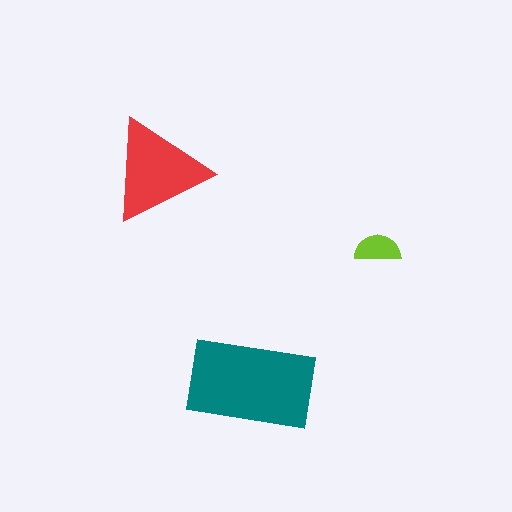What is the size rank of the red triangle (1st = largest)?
2nd.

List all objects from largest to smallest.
The teal rectangle, the red triangle, the lime semicircle.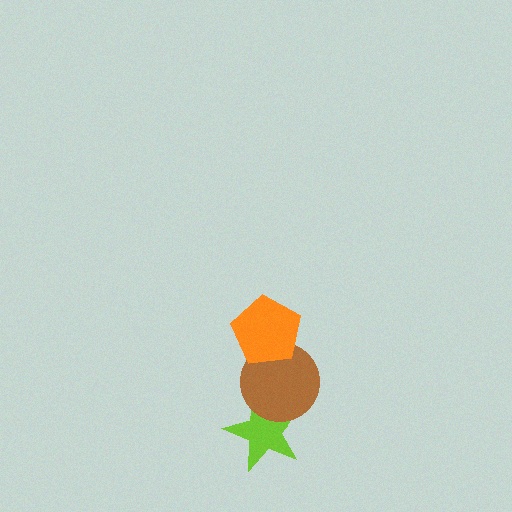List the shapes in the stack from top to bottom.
From top to bottom: the orange pentagon, the brown circle, the lime star.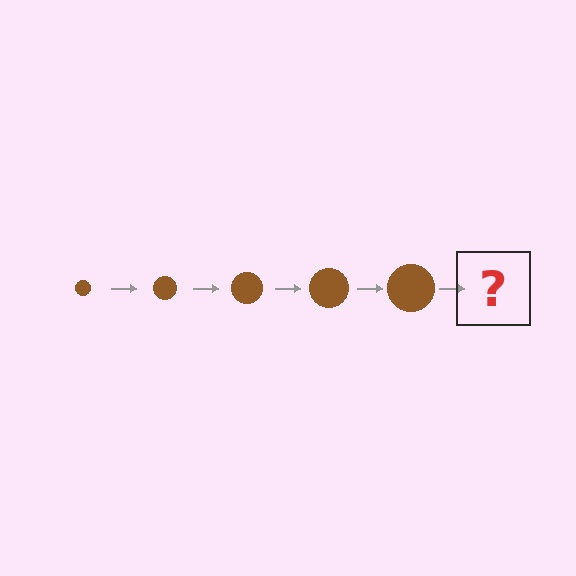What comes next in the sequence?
The next element should be a brown circle, larger than the previous one.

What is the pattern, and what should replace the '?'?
The pattern is that the circle gets progressively larger each step. The '?' should be a brown circle, larger than the previous one.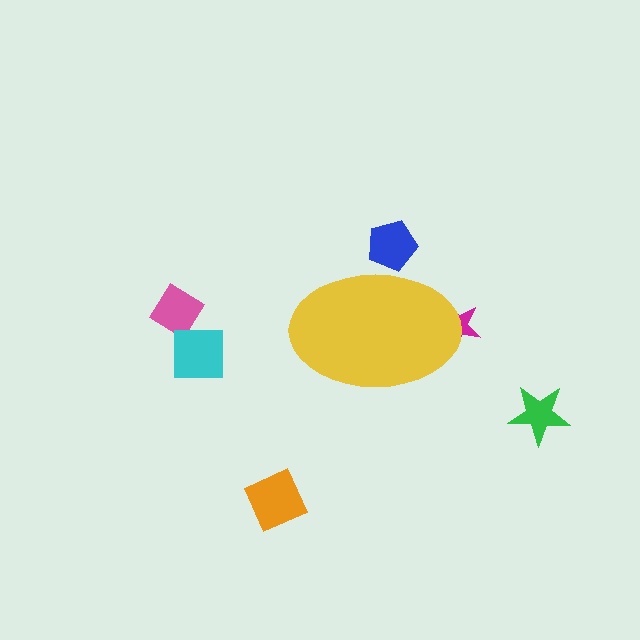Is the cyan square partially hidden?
No, the cyan square is fully visible.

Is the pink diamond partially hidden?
No, the pink diamond is fully visible.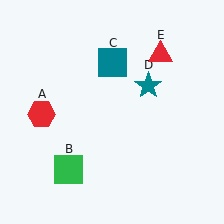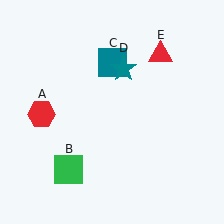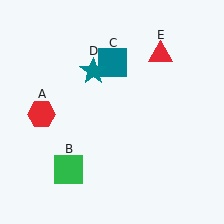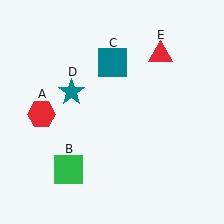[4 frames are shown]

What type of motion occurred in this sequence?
The teal star (object D) rotated counterclockwise around the center of the scene.